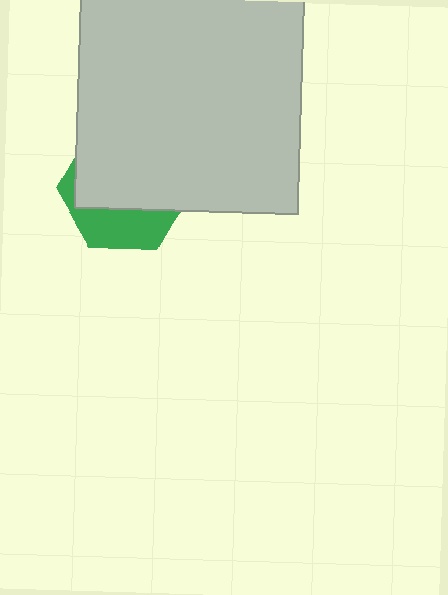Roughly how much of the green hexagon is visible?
A small part of it is visible (roughly 33%).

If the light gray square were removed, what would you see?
You would see the complete green hexagon.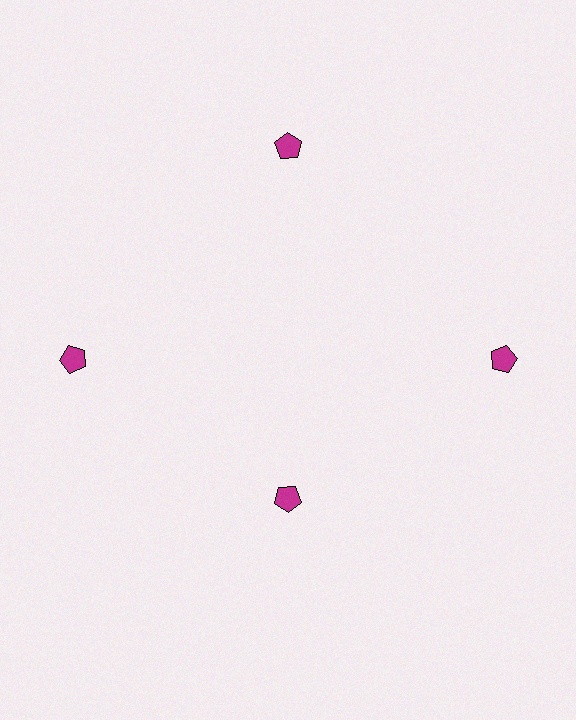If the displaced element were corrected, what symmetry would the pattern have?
It would have 4-fold rotational symmetry — the pattern would map onto itself every 90 degrees.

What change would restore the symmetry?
The symmetry would be restored by moving it outward, back onto the ring so that all 4 pentagons sit at equal angles and equal distance from the center.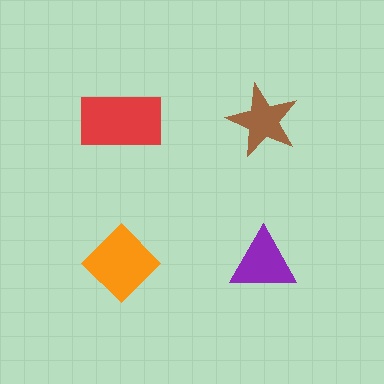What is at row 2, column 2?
A purple triangle.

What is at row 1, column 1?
A red rectangle.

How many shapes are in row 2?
2 shapes.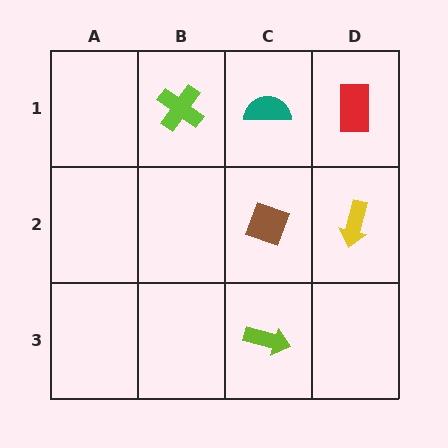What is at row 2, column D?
A yellow arrow.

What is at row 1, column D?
A red rectangle.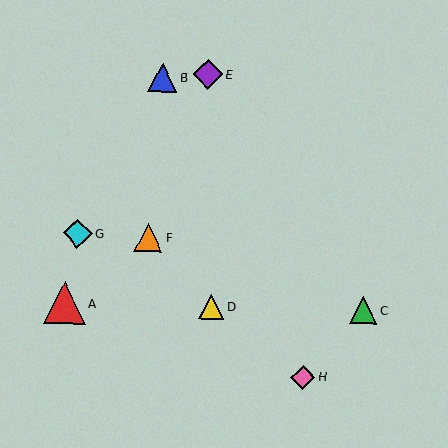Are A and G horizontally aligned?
No, A is at y≈303 and G is at y≈233.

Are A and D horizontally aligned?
Yes, both are at y≈303.